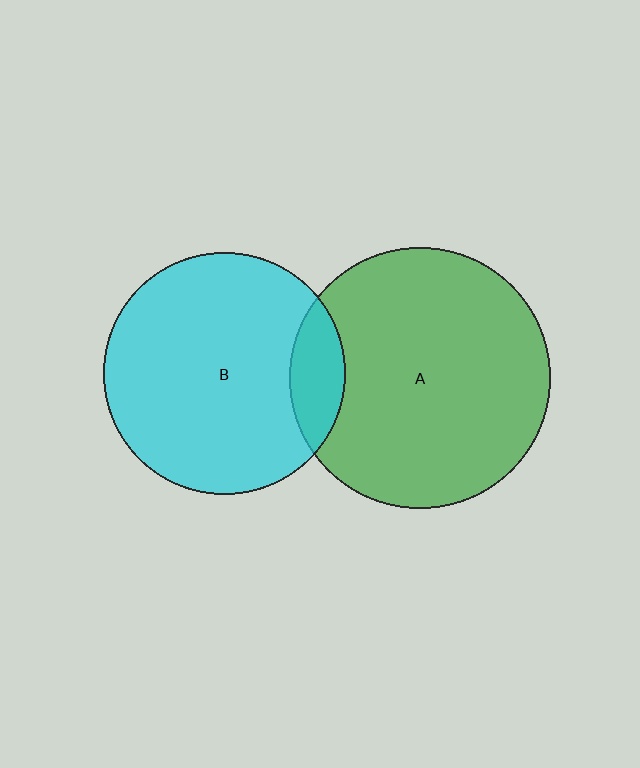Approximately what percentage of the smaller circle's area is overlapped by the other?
Approximately 15%.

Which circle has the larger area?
Circle A (green).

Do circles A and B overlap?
Yes.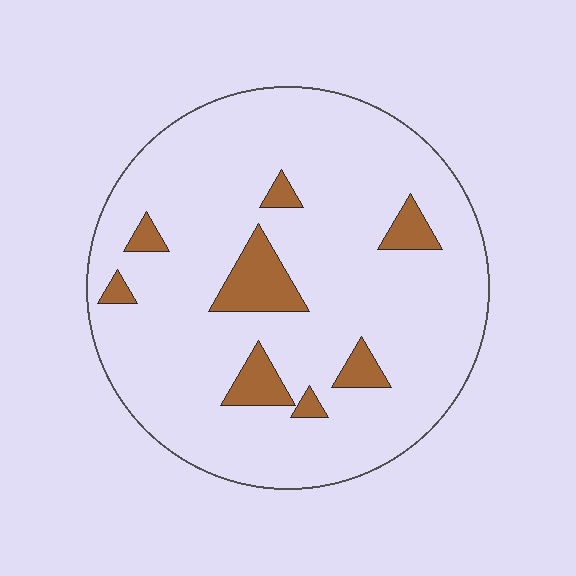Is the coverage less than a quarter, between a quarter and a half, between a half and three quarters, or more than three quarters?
Less than a quarter.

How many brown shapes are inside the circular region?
8.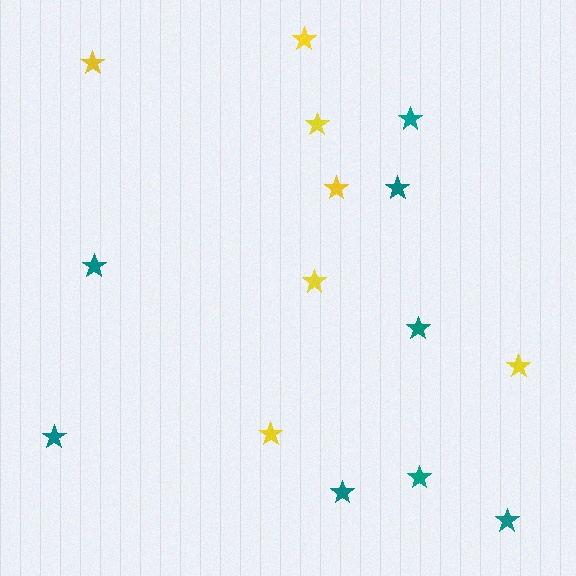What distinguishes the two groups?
There are 2 groups: one group of teal stars (8) and one group of yellow stars (7).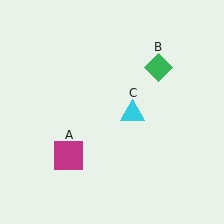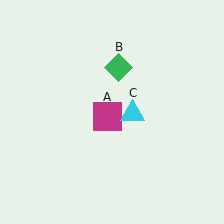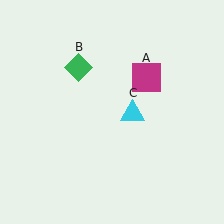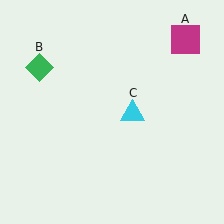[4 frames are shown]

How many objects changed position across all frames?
2 objects changed position: magenta square (object A), green diamond (object B).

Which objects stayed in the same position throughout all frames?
Cyan triangle (object C) remained stationary.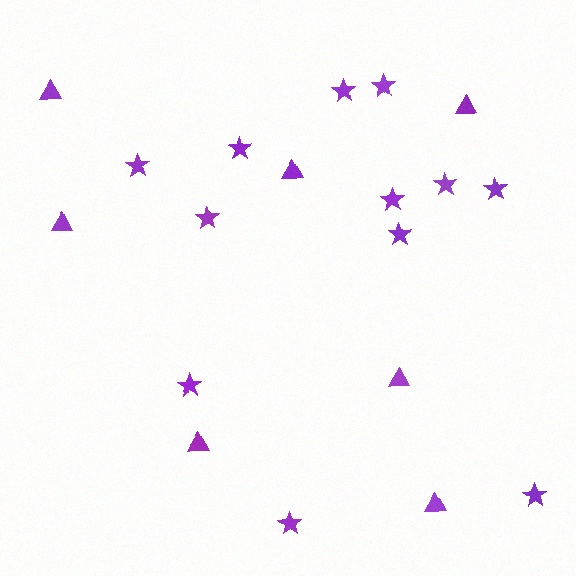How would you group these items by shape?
There are 2 groups: one group of stars (12) and one group of triangles (7).